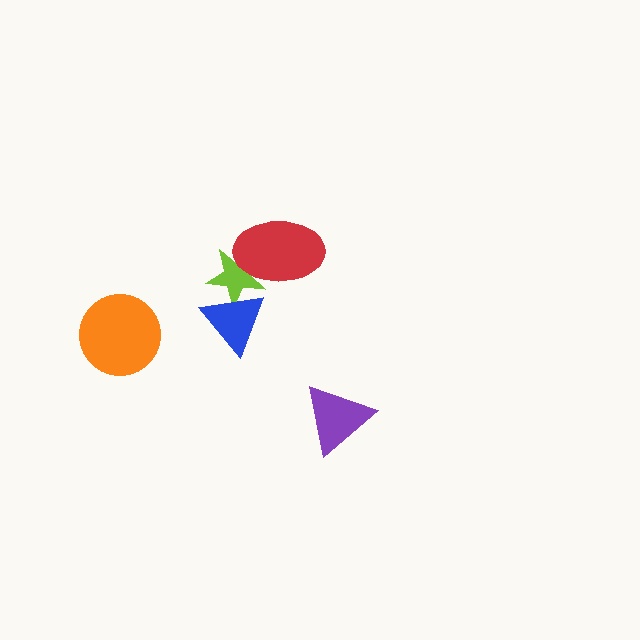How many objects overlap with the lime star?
2 objects overlap with the lime star.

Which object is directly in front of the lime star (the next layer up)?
The blue triangle is directly in front of the lime star.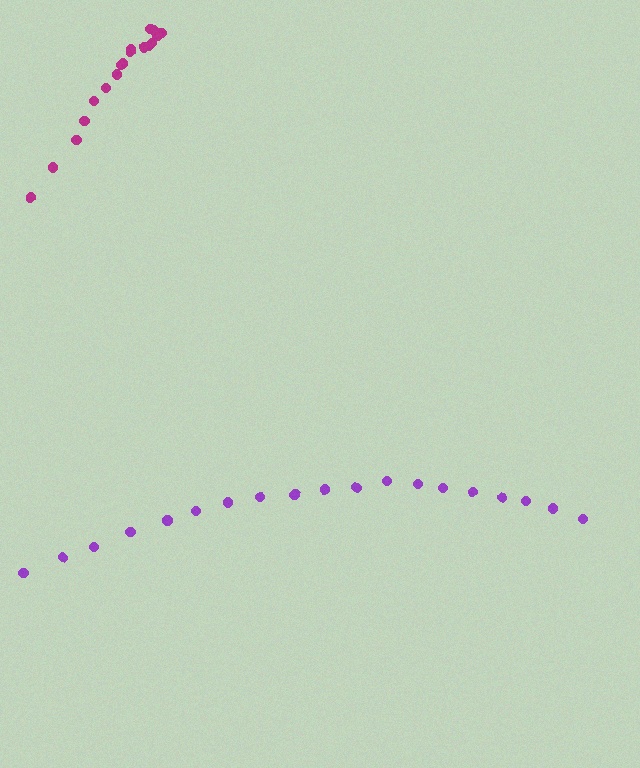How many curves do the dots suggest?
There are 2 distinct paths.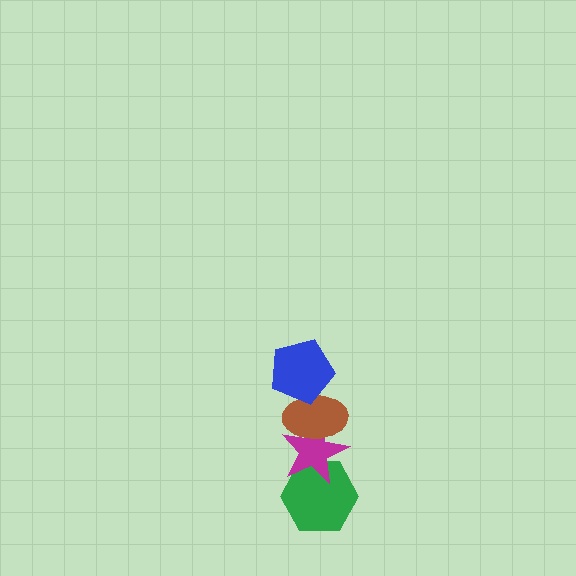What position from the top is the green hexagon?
The green hexagon is 4th from the top.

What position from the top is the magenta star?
The magenta star is 3rd from the top.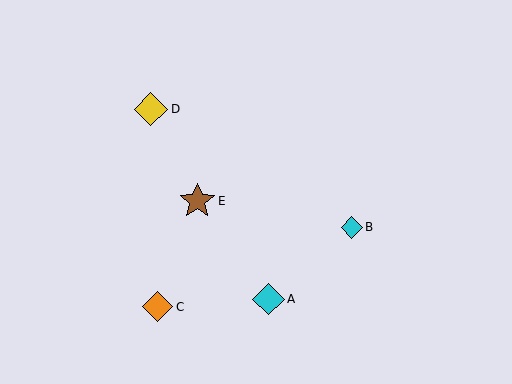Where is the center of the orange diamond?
The center of the orange diamond is at (158, 307).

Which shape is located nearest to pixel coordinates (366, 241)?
The cyan diamond (labeled B) at (352, 227) is nearest to that location.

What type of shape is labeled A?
Shape A is a cyan diamond.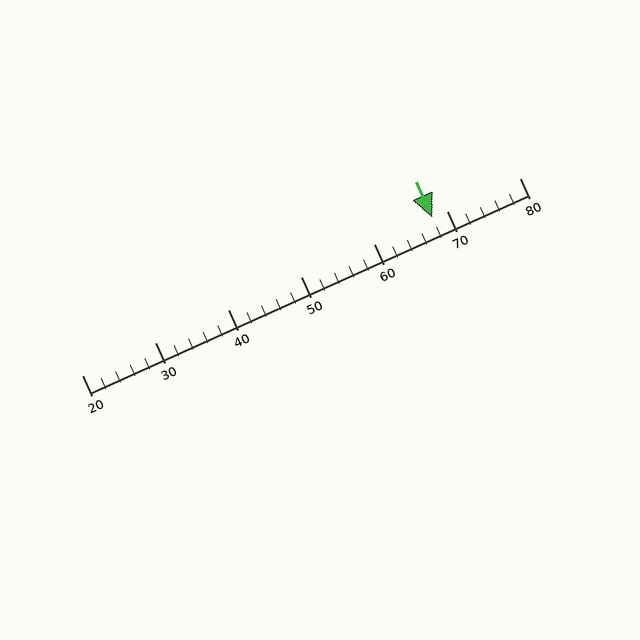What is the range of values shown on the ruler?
The ruler shows values from 20 to 80.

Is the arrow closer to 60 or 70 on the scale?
The arrow is closer to 70.